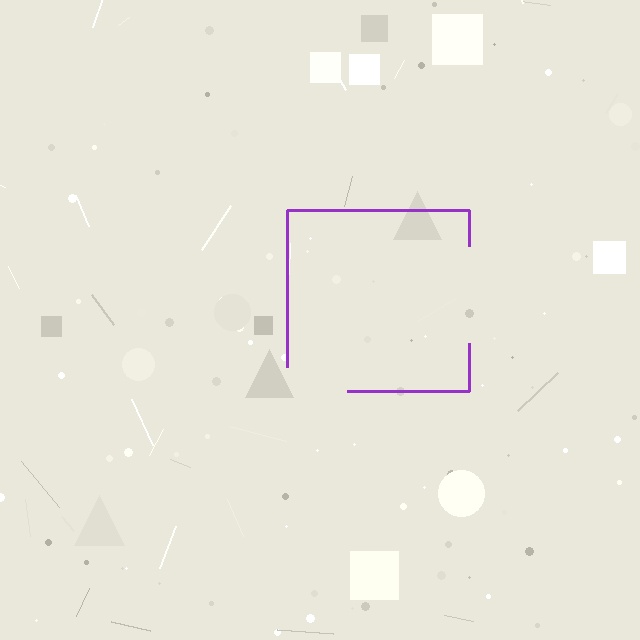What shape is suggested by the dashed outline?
The dashed outline suggests a square.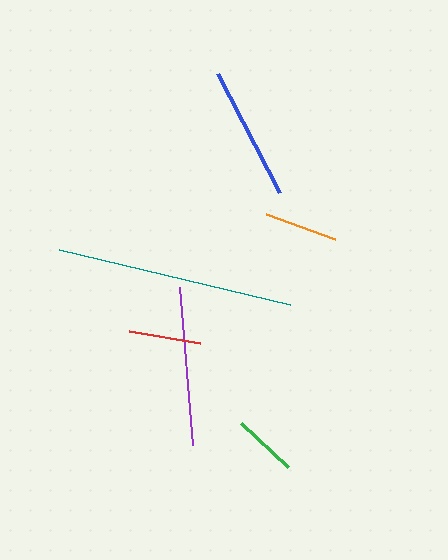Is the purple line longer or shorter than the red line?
The purple line is longer than the red line.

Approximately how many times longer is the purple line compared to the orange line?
The purple line is approximately 2.2 times the length of the orange line.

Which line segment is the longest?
The teal line is the longest at approximately 238 pixels.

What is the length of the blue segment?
The blue segment is approximately 134 pixels long.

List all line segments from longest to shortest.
From longest to shortest: teal, purple, blue, orange, red, green.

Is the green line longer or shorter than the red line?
The red line is longer than the green line.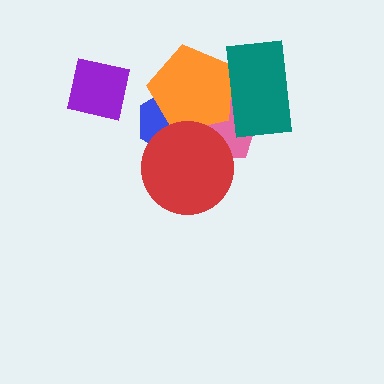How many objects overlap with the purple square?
0 objects overlap with the purple square.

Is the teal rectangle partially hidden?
No, no other shape covers it.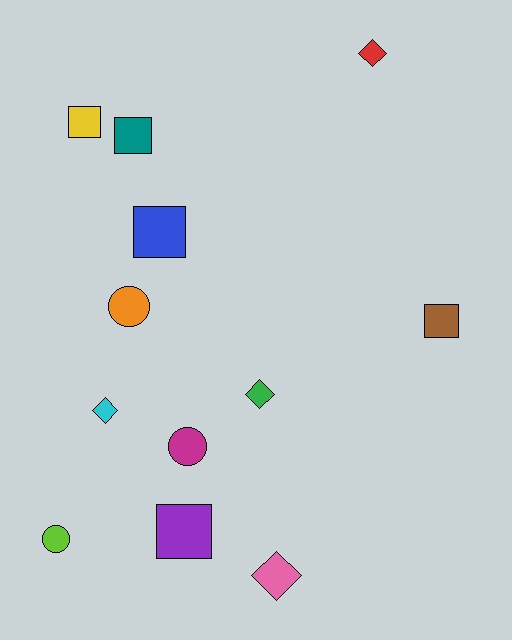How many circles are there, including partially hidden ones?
There are 3 circles.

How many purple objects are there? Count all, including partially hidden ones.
There is 1 purple object.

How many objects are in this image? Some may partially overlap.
There are 12 objects.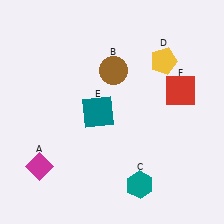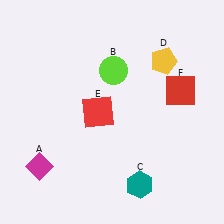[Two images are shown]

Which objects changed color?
B changed from brown to lime. E changed from teal to red.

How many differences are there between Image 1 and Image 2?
There are 2 differences between the two images.